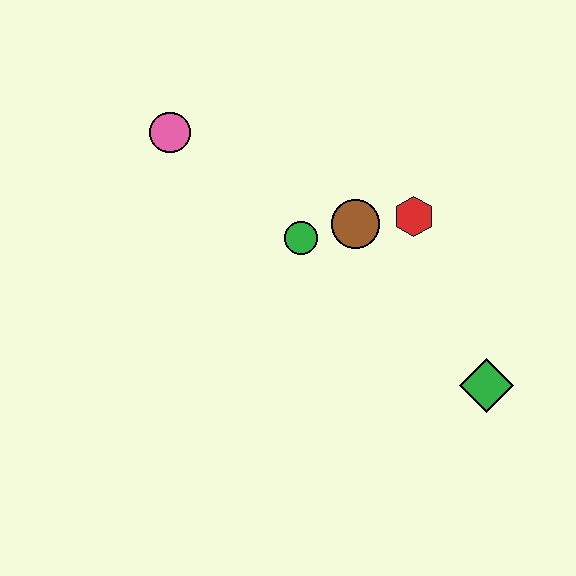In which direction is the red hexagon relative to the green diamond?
The red hexagon is above the green diamond.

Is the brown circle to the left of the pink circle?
No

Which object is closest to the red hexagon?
The brown circle is closest to the red hexagon.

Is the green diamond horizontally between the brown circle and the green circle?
No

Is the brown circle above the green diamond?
Yes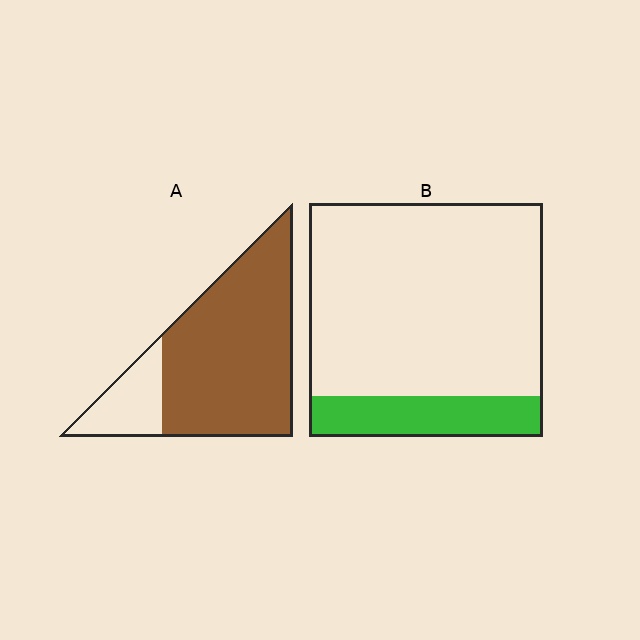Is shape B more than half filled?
No.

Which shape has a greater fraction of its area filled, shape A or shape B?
Shape A.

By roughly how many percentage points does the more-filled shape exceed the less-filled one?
By roughly 65 percentage points (A over B).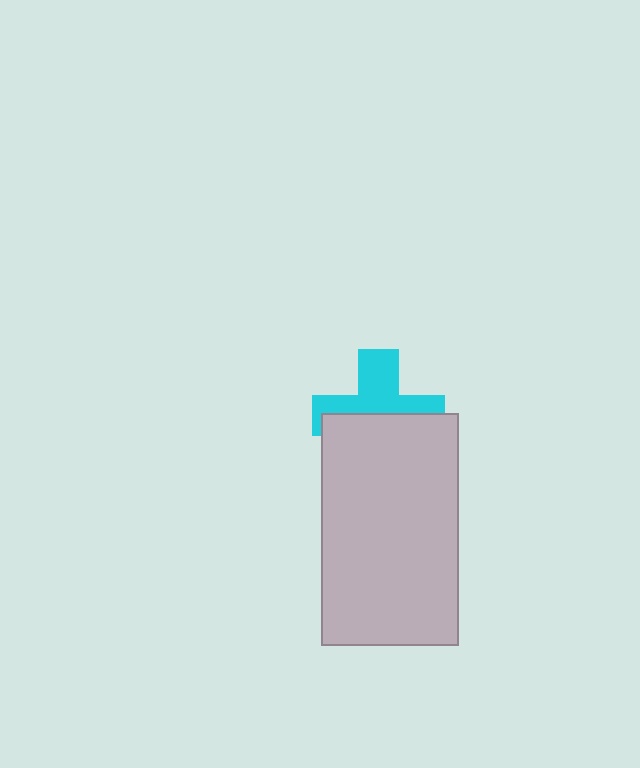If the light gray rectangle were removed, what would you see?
You would see the complete cyan cross.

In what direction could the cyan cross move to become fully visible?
The cyan cross could move up. That would shift it out from behind the light gray rectangle entirely.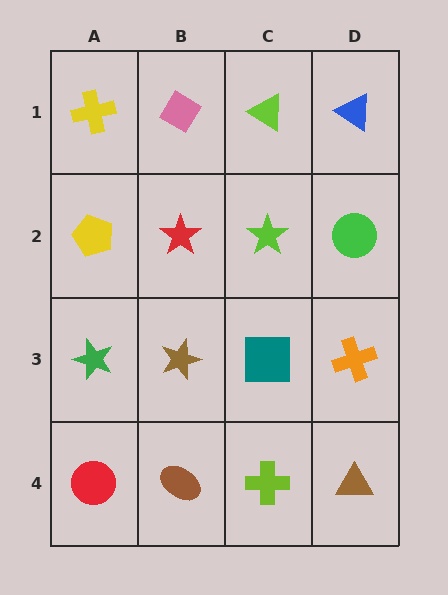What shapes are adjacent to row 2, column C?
A lime triangle (row 1, column C), a teal square (row 3, column C), a red star (row 2, column B), a green circle (row 2, column D).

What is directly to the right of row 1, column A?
A pink diamond.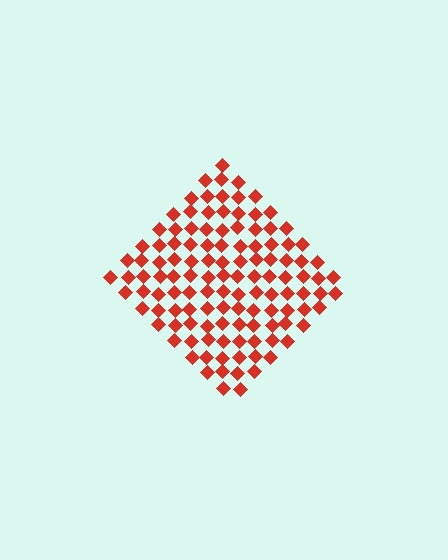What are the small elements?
The small elements are diamonds.